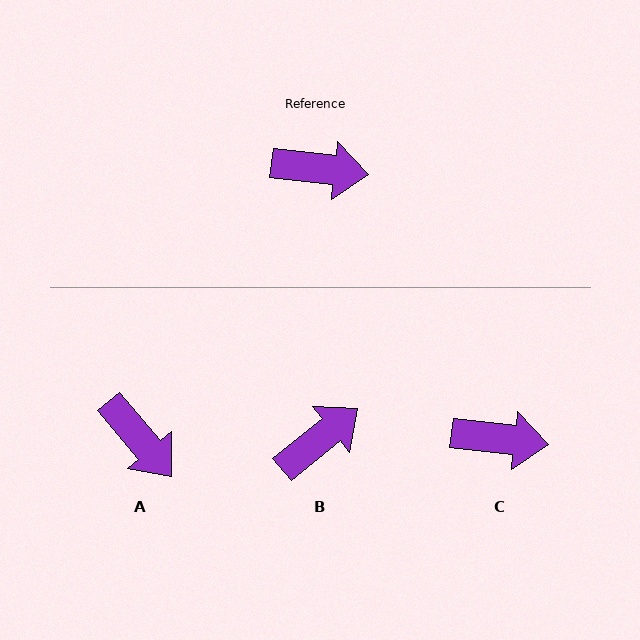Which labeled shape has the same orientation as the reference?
C.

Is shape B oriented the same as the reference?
No, it is off by about 46 degrees.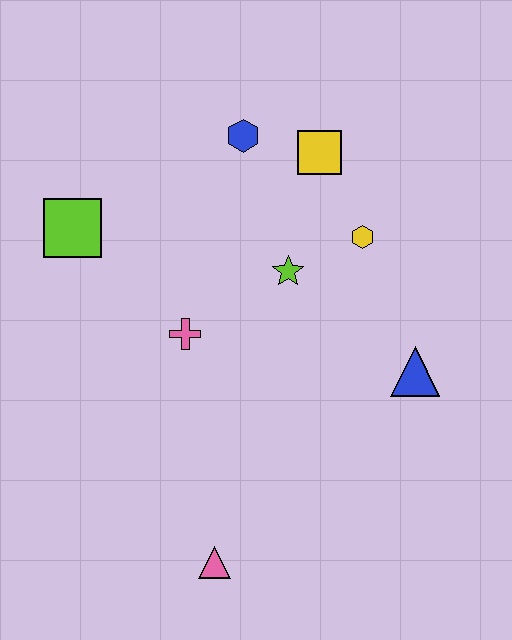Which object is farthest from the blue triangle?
The lime square is farthest from the blue triangle.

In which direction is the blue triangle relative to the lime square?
The blue triangle is to the right of the lime square.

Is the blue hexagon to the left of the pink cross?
No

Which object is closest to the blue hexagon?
The yellow square is closest to the blue hexagon.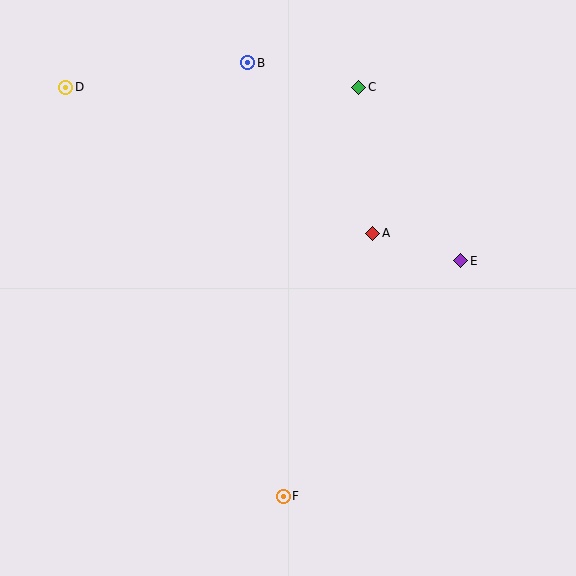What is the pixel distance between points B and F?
The distance between B and F is 435 pixels.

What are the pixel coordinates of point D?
Point D is at (66, 87).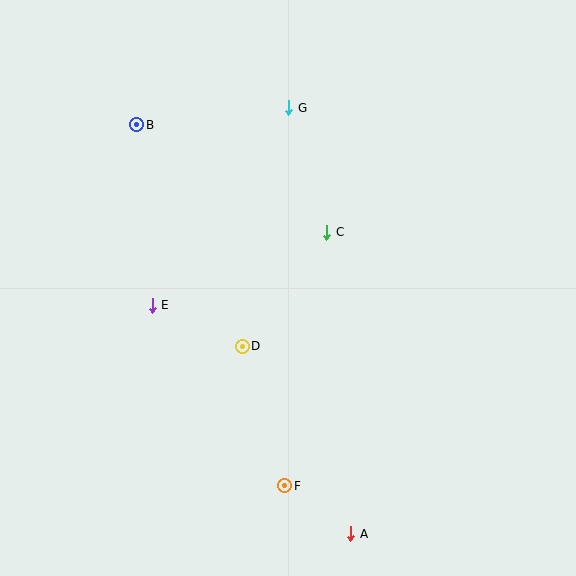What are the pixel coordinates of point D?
Point D is at (242, 346).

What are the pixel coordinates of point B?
Point B is at (137, 125).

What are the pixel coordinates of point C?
Point C is at (327, 232).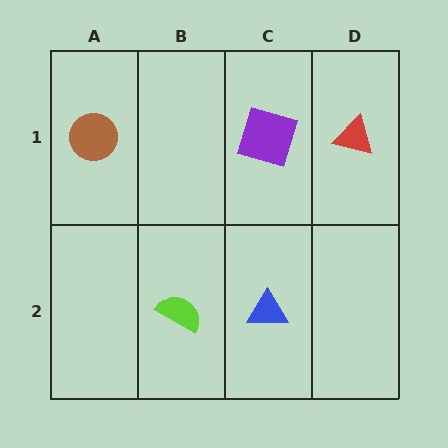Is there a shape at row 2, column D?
No, that cell is empty.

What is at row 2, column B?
A lime semicircle.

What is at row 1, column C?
A purple square.